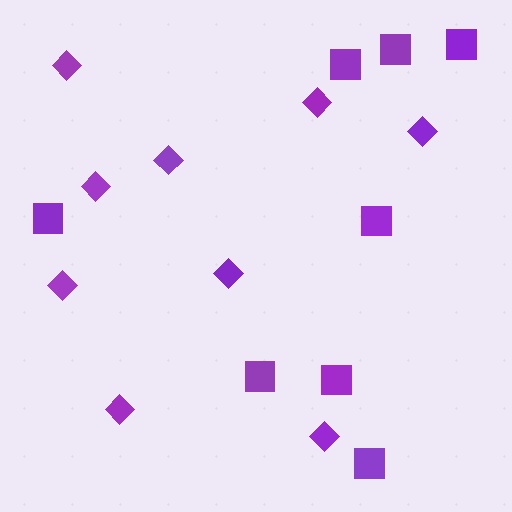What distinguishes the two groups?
There are 2 groups: one group of diamonds (9) and one group of squares (8).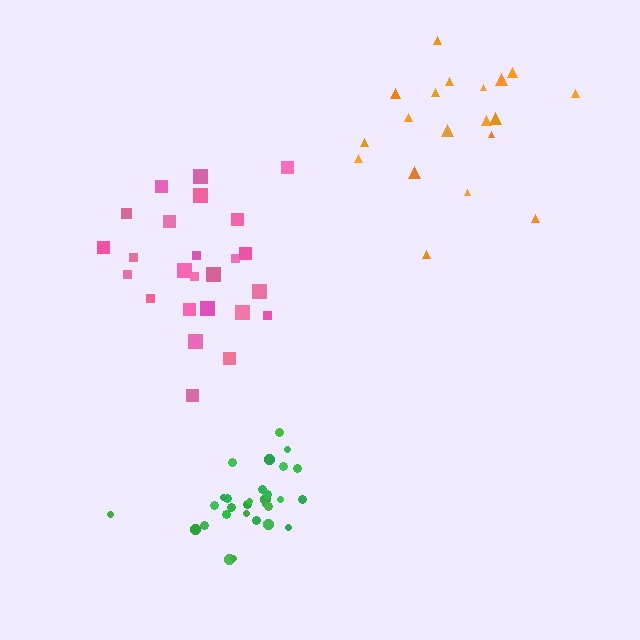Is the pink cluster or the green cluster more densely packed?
Green.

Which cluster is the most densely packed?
Green.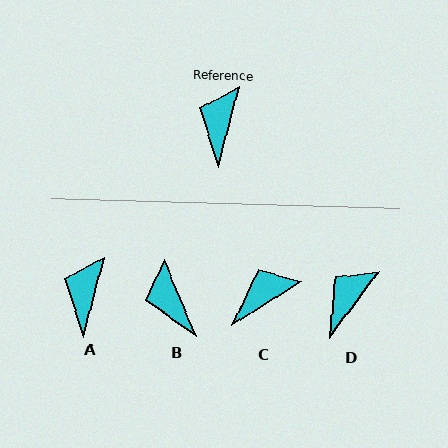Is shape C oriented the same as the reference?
No, it is off by about 43 degrees.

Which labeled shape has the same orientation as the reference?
A.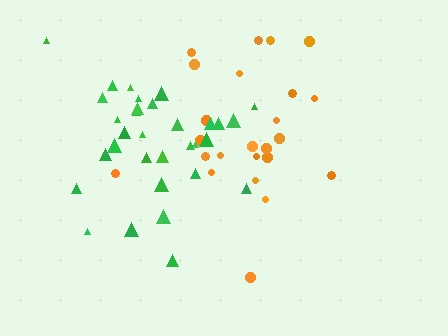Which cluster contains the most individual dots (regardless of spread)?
Green (33).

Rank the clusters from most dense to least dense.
green, orange.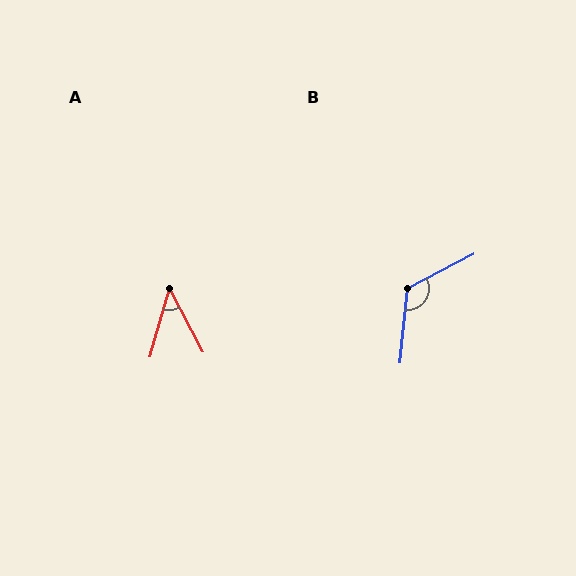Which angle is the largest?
B, at approximately 123 degrees.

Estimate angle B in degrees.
Approximately 123 degrees.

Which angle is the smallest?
A, at approximately 44 degrees.